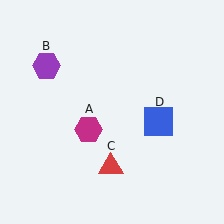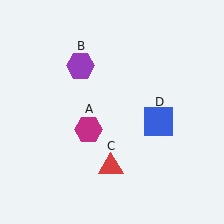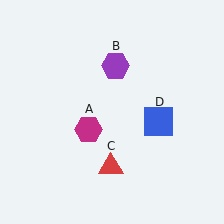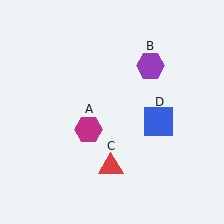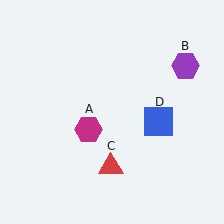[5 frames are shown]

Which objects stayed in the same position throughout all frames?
Magenta hexagon (object A) and red triangle (object C) and blue square (object D) remained stationary.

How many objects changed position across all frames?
1 object changed position: purple hexagon (object B).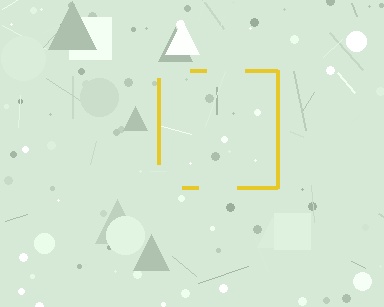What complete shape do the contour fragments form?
The contour fragments form a square.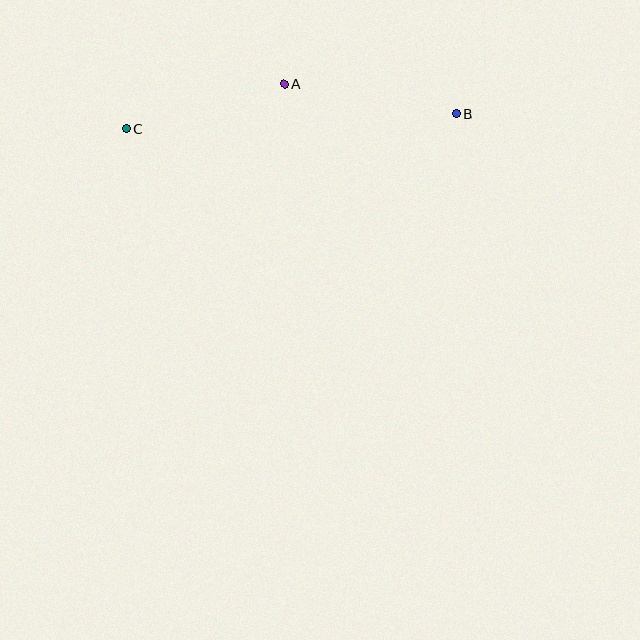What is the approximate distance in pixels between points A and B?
The distance between A and B is approximately 175 pixels.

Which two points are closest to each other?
Points A and C are closest to each other.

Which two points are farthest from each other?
Points B and C are farthest from each other.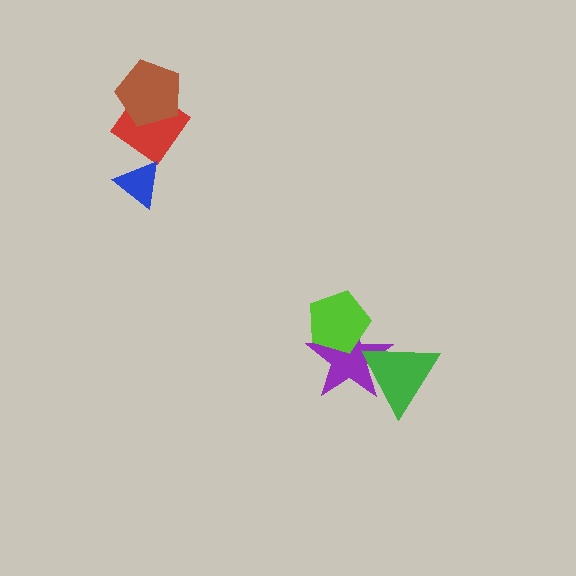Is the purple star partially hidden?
Yes, it is partially covered by another shape.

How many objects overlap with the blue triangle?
1 object overlaps with the blue triangle.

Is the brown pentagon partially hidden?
No, no other shape covers it.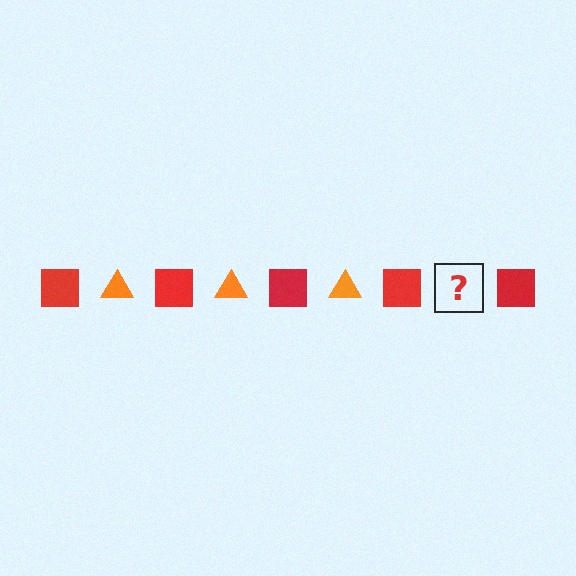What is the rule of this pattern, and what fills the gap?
The rule is that the pattern alternates between red square and orange triangle. The gap should be filled with an orange triangle.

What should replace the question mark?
The question mark should be replaced with an orange triangle.